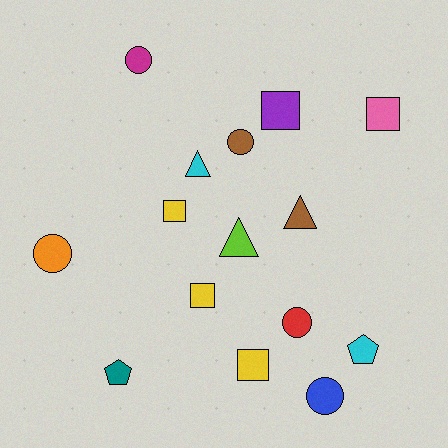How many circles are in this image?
There are 5 circles.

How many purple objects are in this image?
There is 1 purple object.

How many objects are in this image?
There are 15 objects.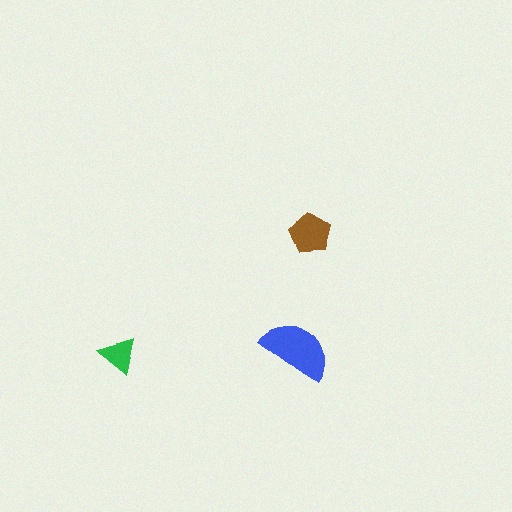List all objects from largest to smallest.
The blue semicircle, the brown pentagon, the green triangle.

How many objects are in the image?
There are 3 objects in the image.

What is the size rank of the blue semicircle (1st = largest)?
1st.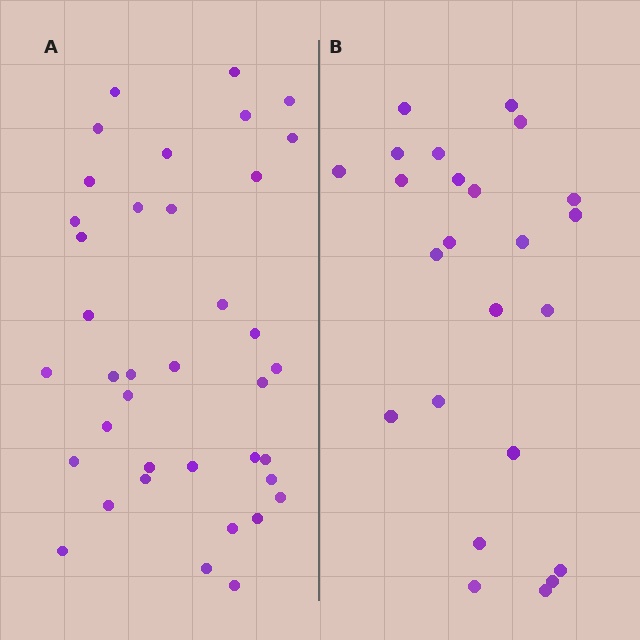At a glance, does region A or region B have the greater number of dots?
Region A (the left region) has more dots.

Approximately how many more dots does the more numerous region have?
Region A has approximately 15 more dots than region B.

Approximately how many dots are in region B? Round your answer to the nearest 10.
About 20 dots. (The exact count is 24, which rounds to 20.)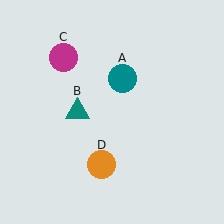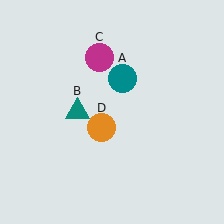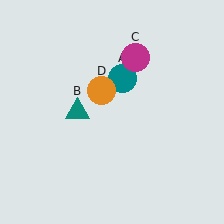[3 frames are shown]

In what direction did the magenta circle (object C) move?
The magenta circle (object C) moved right.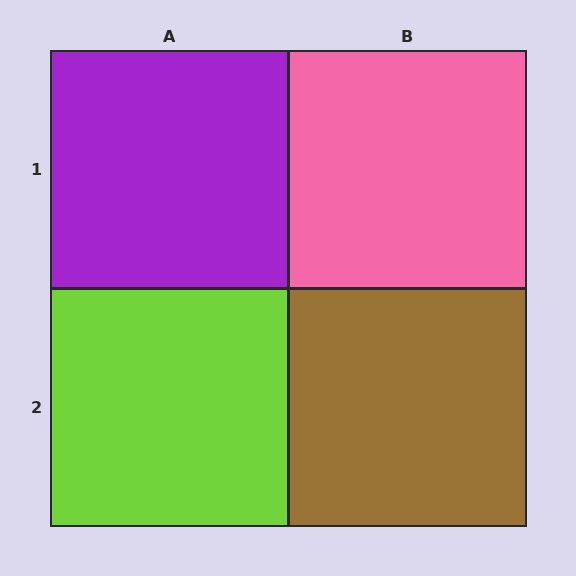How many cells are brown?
1 cell is brown.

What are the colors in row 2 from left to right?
Lime, brown.